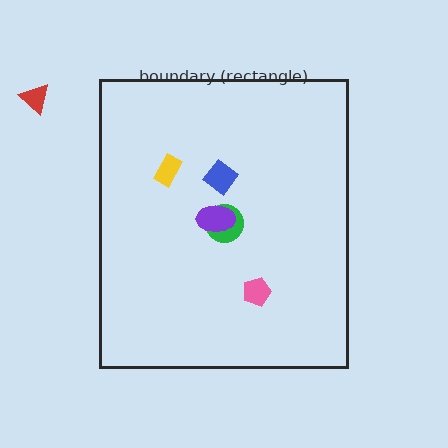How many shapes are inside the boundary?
5 inside, 1 outside.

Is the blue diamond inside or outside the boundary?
Inside.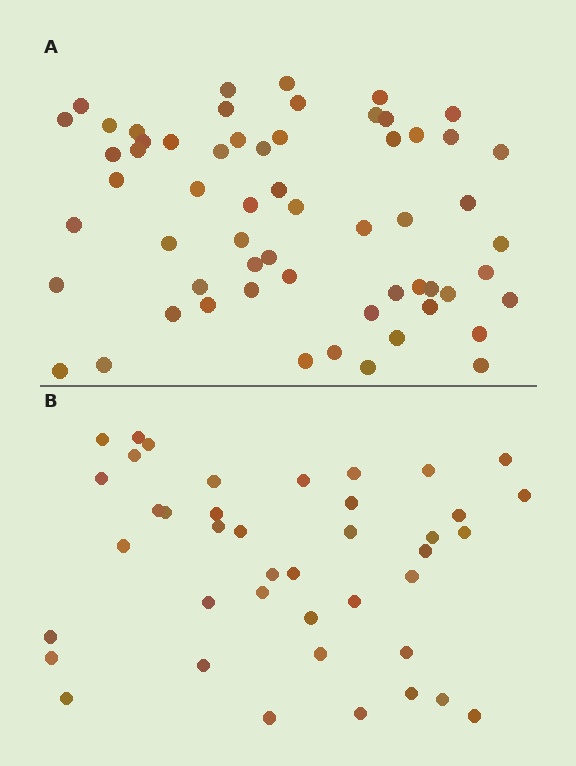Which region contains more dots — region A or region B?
Region A (the top region) has more dots.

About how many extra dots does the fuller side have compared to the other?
Region A has approximately 20 more dots than region B.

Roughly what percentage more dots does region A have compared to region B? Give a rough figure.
About 45% more.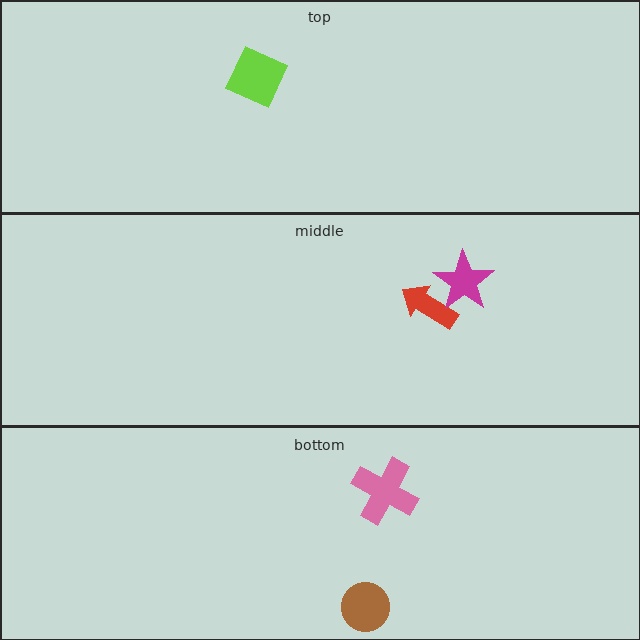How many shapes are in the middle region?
2.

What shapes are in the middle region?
The red arrow, the magenta star.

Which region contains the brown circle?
The bottom region.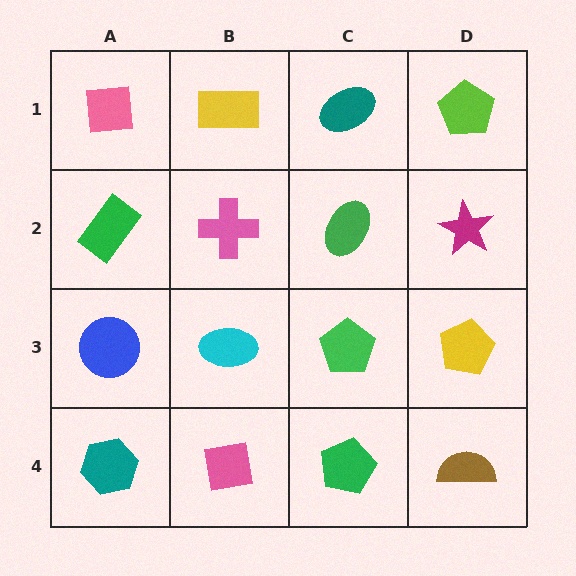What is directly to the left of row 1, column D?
A teal ellipse.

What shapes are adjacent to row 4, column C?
A green pentagon (row 3, column C), a pink square (row 4, column B), a brown semicircle (row 4, column D).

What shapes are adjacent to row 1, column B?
A pink cross (row 2, column B), a pink square (row 1, column A), a teal ellipse (row 1, column C).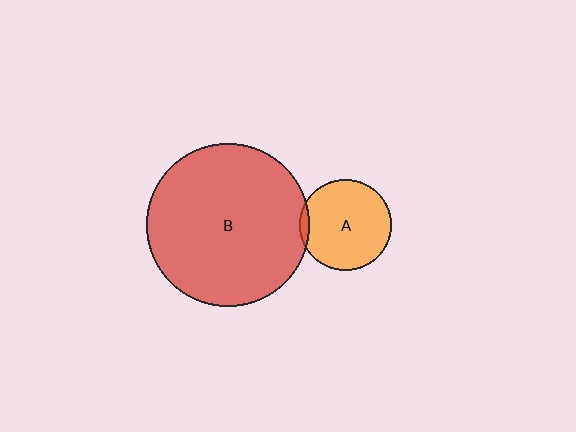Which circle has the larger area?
Circle B (red).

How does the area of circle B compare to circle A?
Approximately 3.2 times.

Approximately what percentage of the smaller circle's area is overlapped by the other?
Approximately 5%.